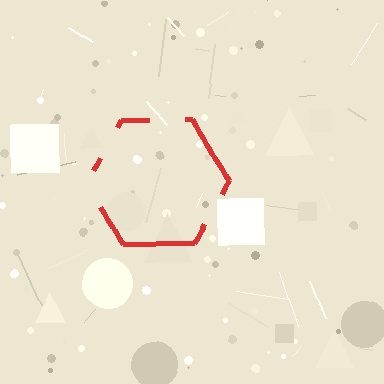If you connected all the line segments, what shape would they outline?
They would outline a hexagon.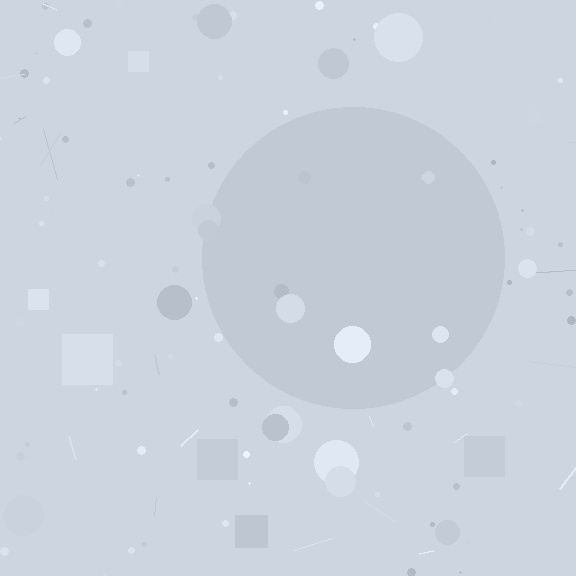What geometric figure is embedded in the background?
A circle is embedded in the background.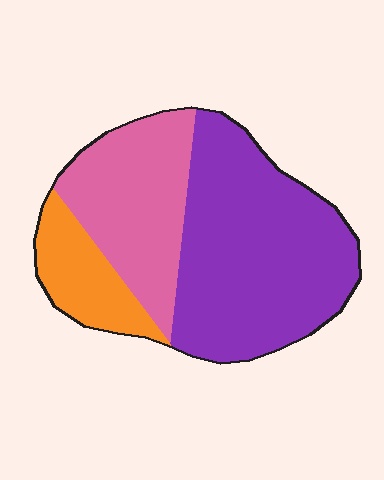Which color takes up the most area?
Purple, at roughly 55%.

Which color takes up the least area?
Orange, at roughly 15%.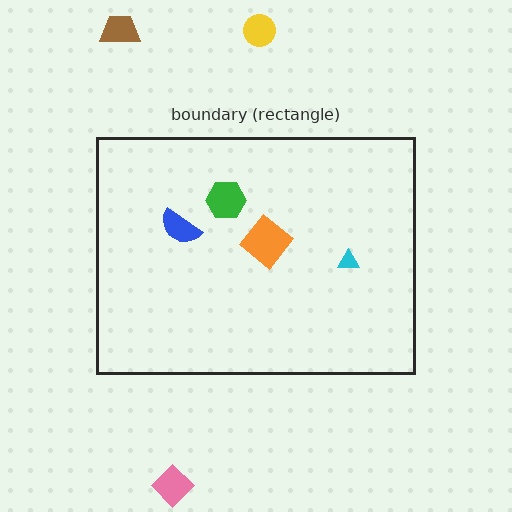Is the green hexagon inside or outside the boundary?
Inside.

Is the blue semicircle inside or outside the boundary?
Inside.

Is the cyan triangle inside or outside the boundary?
Inside.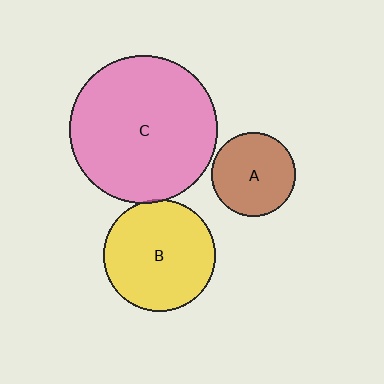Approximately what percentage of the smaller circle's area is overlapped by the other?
Approximately 5%.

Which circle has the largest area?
Circle C (pink).